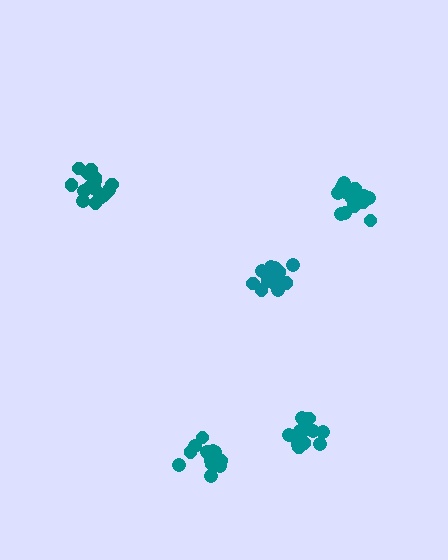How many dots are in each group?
Group 1: 15 dots, Group 2: 14 dots, Group 3: 17 dots, Group 4: 16 dots, Group 5: 14 dots (76 total).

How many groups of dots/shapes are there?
There are 5 groups.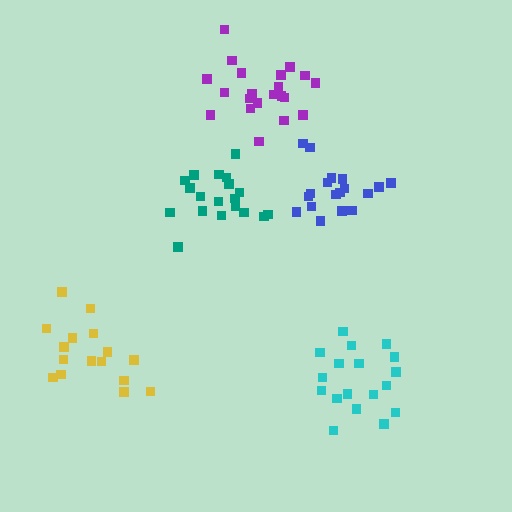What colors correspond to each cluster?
The clusters are colored: cyan, blue, purple, yellow, teal.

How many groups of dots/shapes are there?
There are 5 groups.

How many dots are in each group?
Group 1: 18 dots, Group 2: 18 dots, Group 3: 21 dots, Group 4: 16 dots, Group 5: 19 dots (92 total).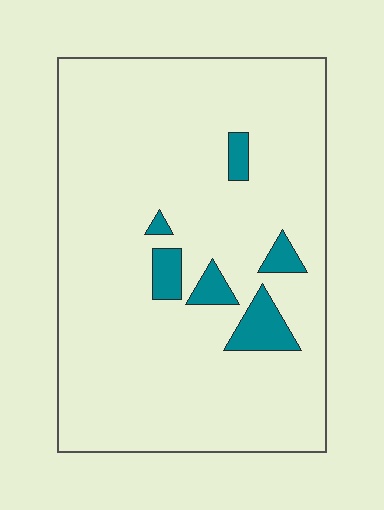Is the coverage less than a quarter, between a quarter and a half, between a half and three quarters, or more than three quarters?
Less than a quarter.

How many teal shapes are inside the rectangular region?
6.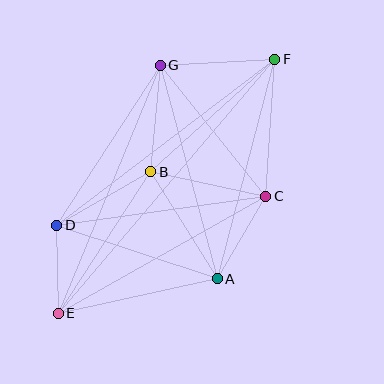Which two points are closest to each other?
Points D and E are closest to each other.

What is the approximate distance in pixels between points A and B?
The distance between A and B is approximately 126 pixels.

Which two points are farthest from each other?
Points E and F are farthest from each other.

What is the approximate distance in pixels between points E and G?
The distance between E and G is approximately 268 pixels.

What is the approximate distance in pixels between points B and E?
The distance between B and E is approximately 169 pixels.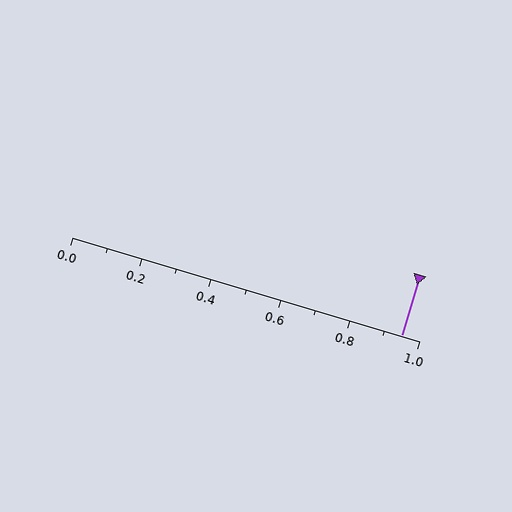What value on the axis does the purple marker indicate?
The marker indicates approximately 0.95.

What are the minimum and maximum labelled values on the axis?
The axis runs from 0.0 to 1.0.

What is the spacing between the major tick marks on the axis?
The major ticks are spaced 0.2 apart.